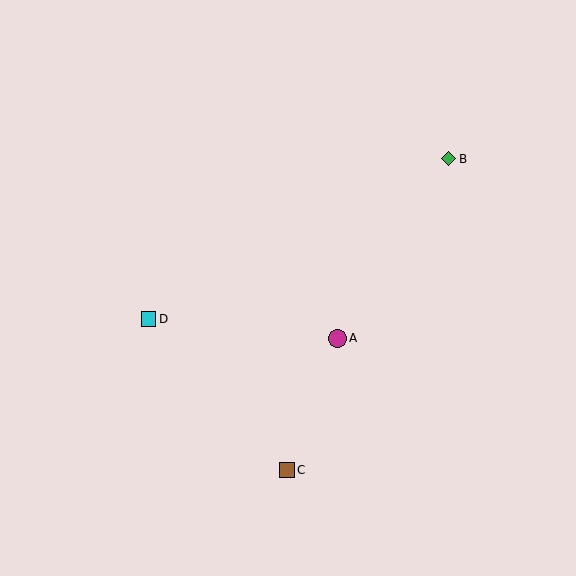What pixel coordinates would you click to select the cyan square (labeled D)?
Click at (149, 319) to select the cyan square D.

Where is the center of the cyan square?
The center of the cyan square is at (149, 319).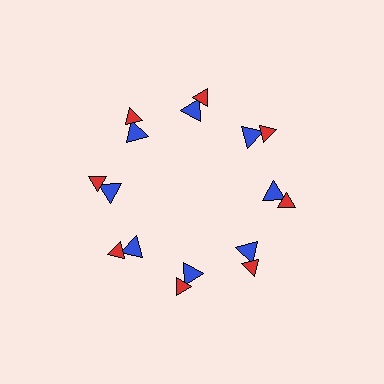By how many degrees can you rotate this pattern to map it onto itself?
The pattern maps onto itself every 45 degrees of rotation.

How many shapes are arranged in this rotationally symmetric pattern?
There are 16 shapes, arranged in 8 groups of 2.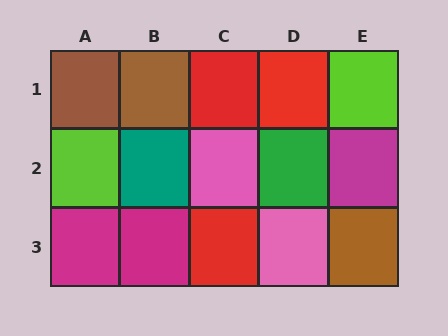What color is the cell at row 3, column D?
Pink.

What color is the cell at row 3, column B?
Magenta.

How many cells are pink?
2 cells are pink.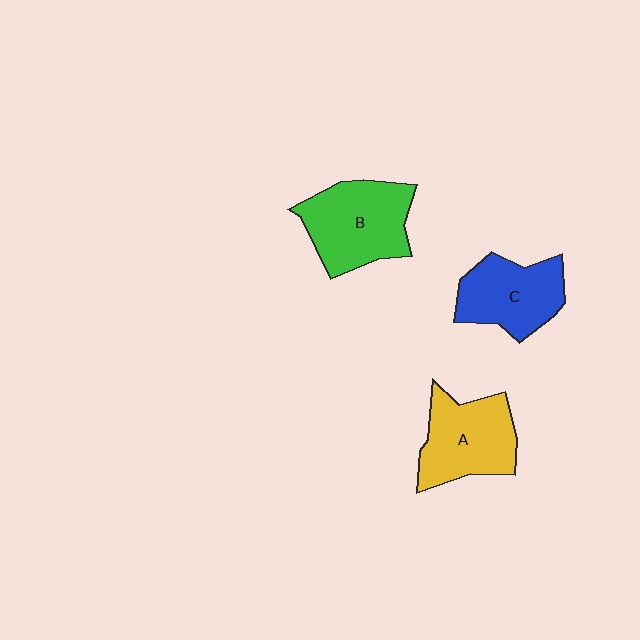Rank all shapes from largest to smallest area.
From largest to smallest: B (green), A (yellow), C (blue).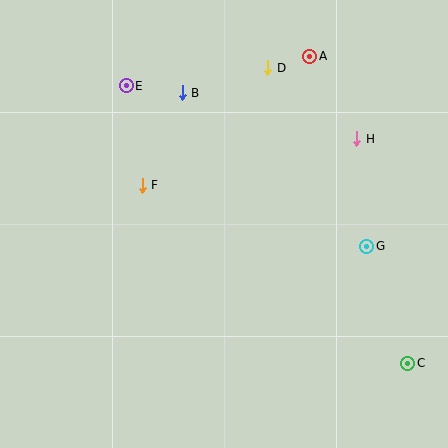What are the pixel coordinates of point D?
Point D is at (268, 68).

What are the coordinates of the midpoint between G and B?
The midpoint between G and B is at (274, 170).